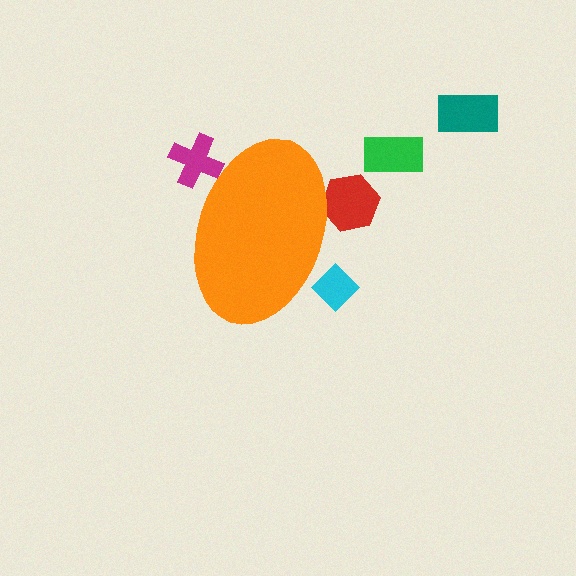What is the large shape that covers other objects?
An orange ellipse.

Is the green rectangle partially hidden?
No, the green rectangle is fully visible.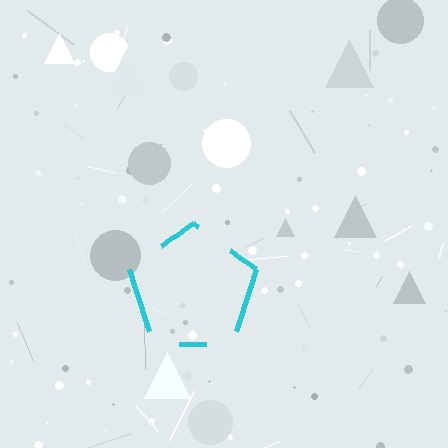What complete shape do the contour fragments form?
The contour fragments form a pentagon.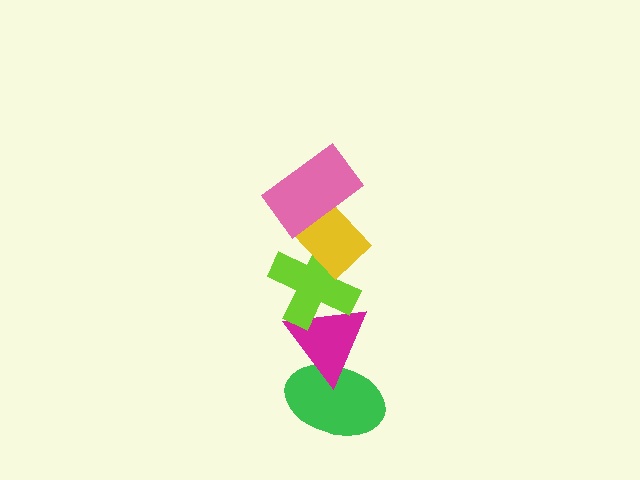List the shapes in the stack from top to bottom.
From top to bottom: the pink rectangle, the yellow rectangle, the lime cross, the magenta triangle, the green ellipse.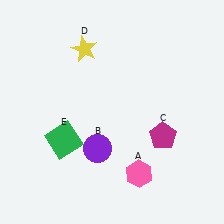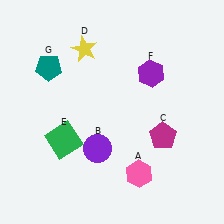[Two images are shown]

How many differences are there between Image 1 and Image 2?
There are 2 differences between the two images.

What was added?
A purple hexagon (F), a teal pentagon (G) were added in Image 2.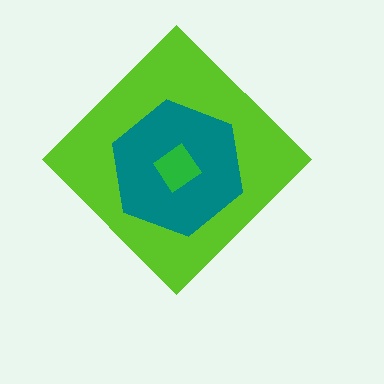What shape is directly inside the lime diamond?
The teal hexagon.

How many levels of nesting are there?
3.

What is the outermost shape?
The lime diamond.